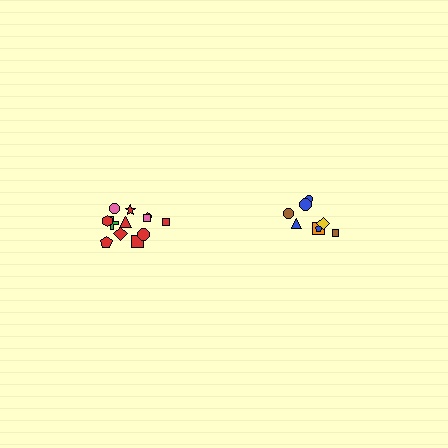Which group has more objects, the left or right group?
The left group.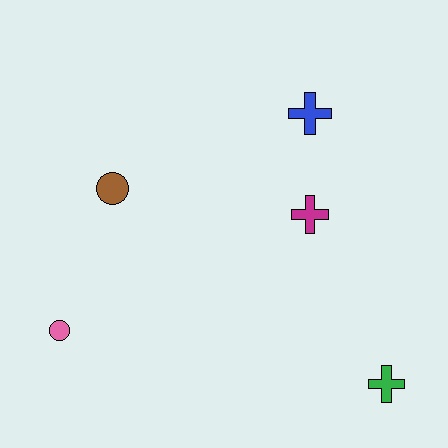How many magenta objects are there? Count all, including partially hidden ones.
There is 1 magenta object.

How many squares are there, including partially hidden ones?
There are no squares.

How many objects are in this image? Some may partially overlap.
There are 5 objects.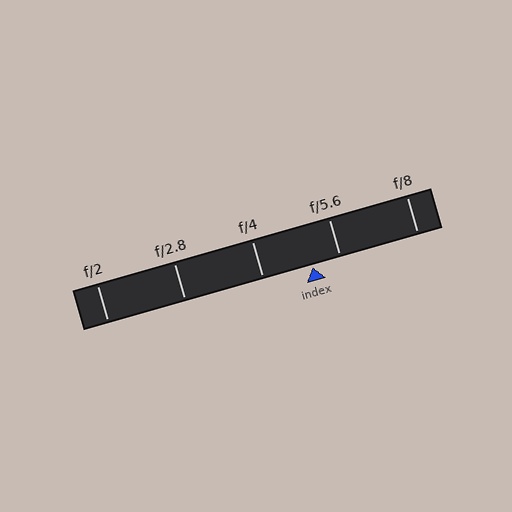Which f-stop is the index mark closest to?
The index mark is closest to f/5.6.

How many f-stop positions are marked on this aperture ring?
There are 5 f-stop positions marked.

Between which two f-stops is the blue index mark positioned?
The index mark is between f/4 and f/5.6.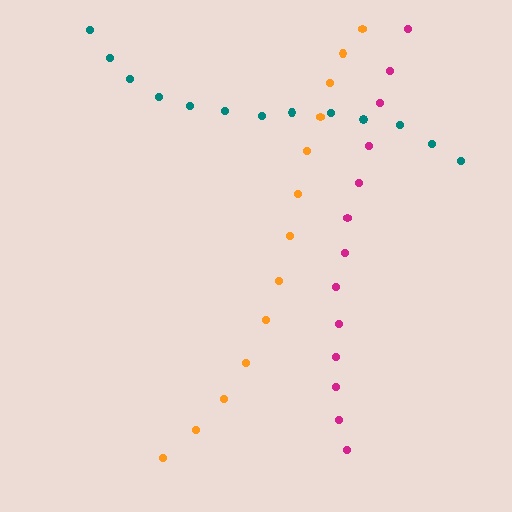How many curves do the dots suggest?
There are 3 distinct paths.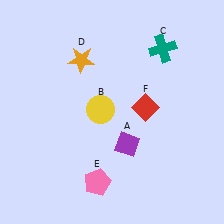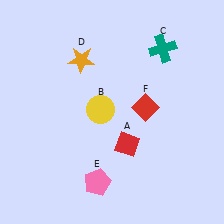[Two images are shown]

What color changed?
The diamond (A) changed from purple in Image 1 to red in Image 2.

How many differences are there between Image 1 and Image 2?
There is 1 difference between the two images.